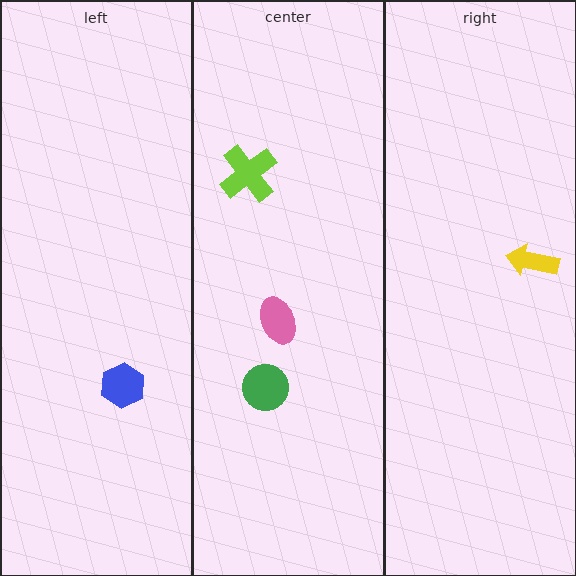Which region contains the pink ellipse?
The center region.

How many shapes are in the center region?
3.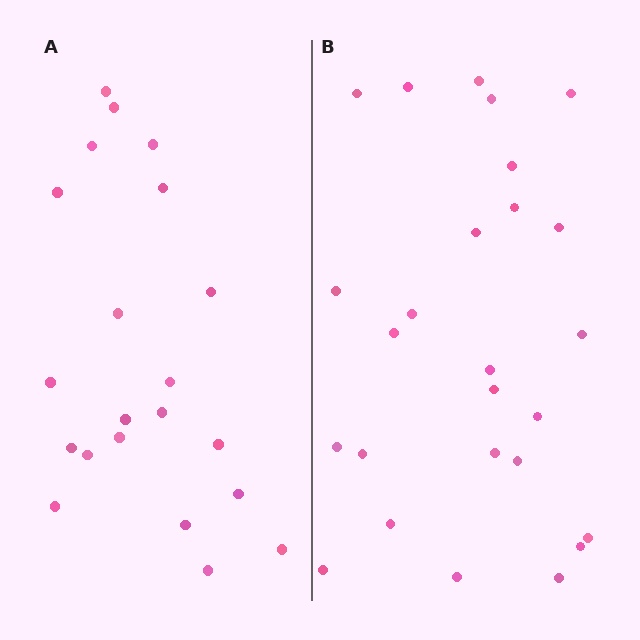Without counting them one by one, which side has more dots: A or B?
Region B (the right region) has more dots.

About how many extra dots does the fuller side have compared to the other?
Region B has about 5 more dots than region A.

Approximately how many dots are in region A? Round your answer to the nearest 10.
About 20 dots. (The exact count is 21, which rounds to 20.)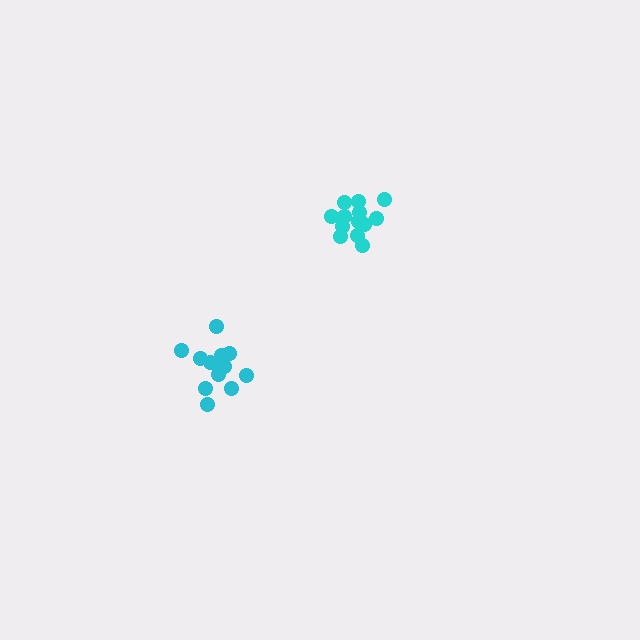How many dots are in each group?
Group 1: 12 dots, Group 2: 13 dots (25 total).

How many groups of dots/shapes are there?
There are 2 groups.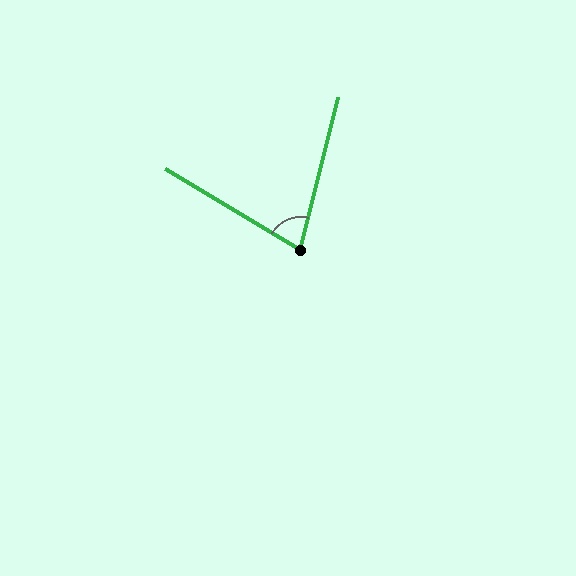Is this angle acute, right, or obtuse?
It is acute.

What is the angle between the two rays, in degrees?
Approximately 73 degrees.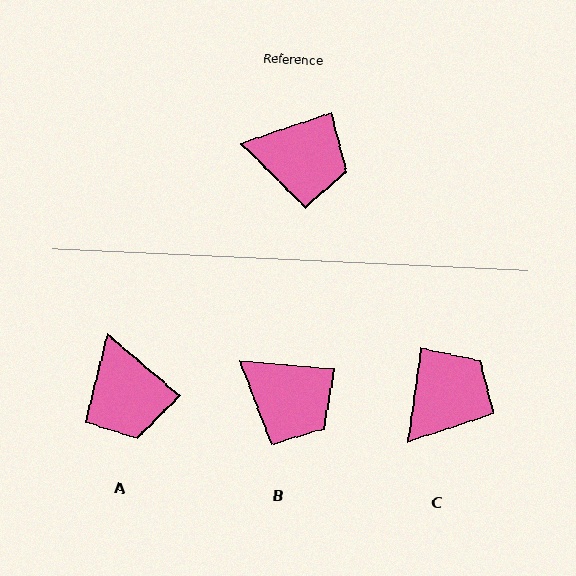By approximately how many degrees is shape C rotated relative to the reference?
Approximately 63 degrees counter-clockwise.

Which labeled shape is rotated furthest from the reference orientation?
C, about 63 degrees away.